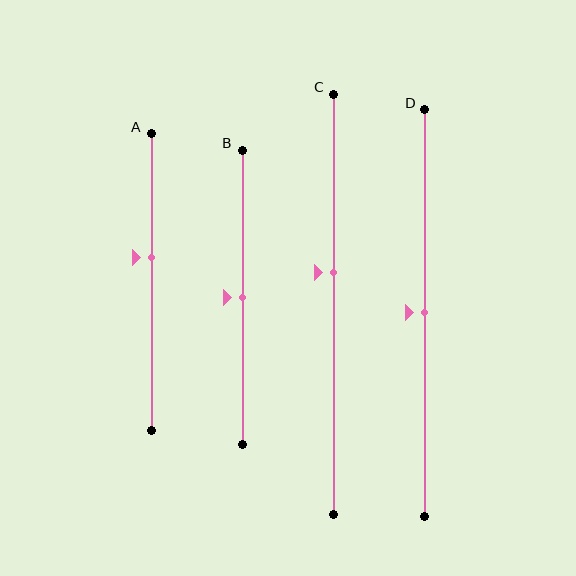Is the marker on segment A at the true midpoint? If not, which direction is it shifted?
No, the marker on segment A is shifted upward by about 8% of the segment length.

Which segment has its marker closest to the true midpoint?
Segment B has its marker closest to the true midpoint.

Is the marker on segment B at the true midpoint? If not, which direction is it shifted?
Yes, the marker on segment B is at the true midpoint.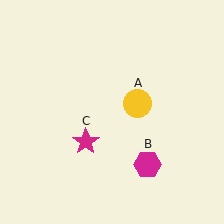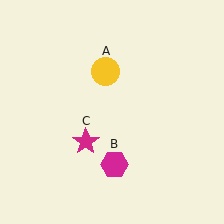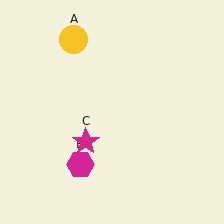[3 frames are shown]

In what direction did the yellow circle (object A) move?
The yellow circle (object A) moved up and to the left.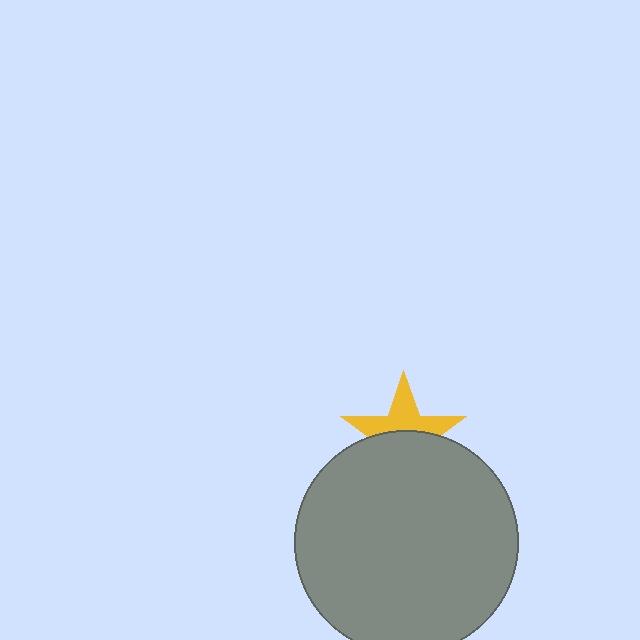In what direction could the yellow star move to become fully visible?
The yellow star could move up. That would shift it out from behind the gray circle entirely.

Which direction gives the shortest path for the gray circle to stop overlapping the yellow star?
Moving down gives the shortest separation.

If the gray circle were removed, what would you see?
You would see the complete yellow star.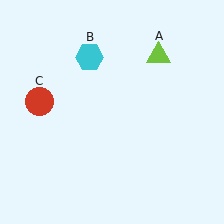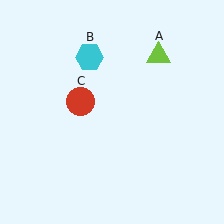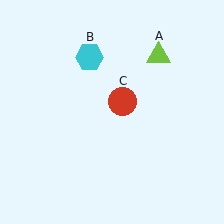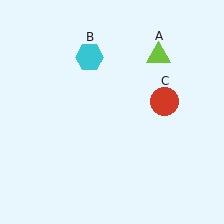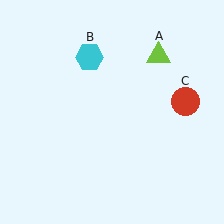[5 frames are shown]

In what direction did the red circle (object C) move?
The red circle (object C) moved right.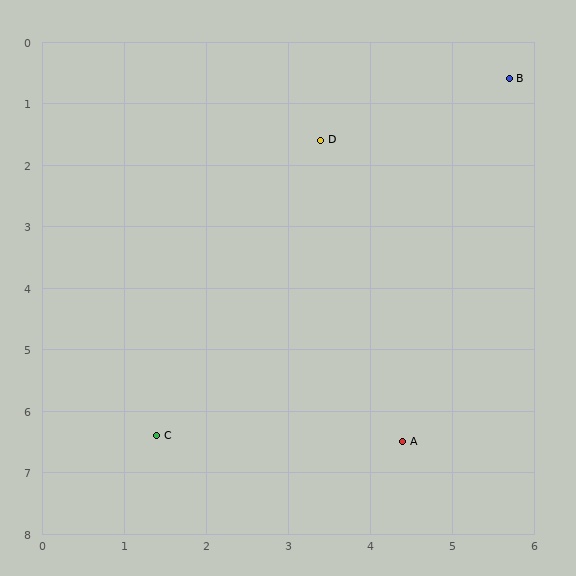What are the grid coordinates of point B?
Point B is at approximately (5.7, 0.6).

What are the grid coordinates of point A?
Point A is at approximately (4.4, 6.5).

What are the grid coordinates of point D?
Point D is at approximately (3.4, 1.6).